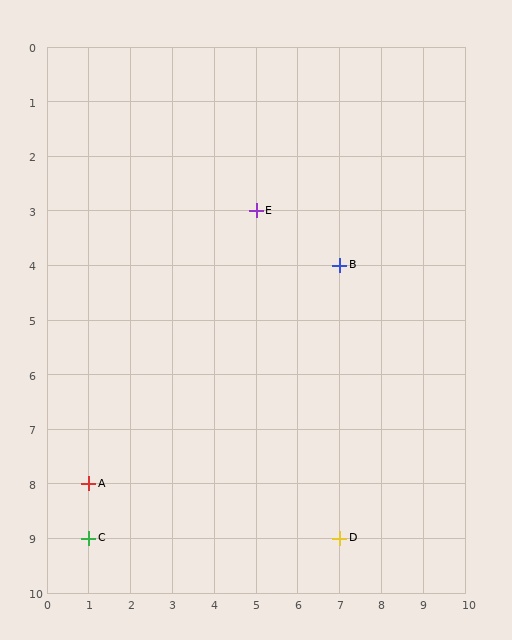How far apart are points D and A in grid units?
Points D and A are 6 columns and 1 row apart (about 6.1 grid units diagonally).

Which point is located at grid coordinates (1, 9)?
Point C is at (1, 9).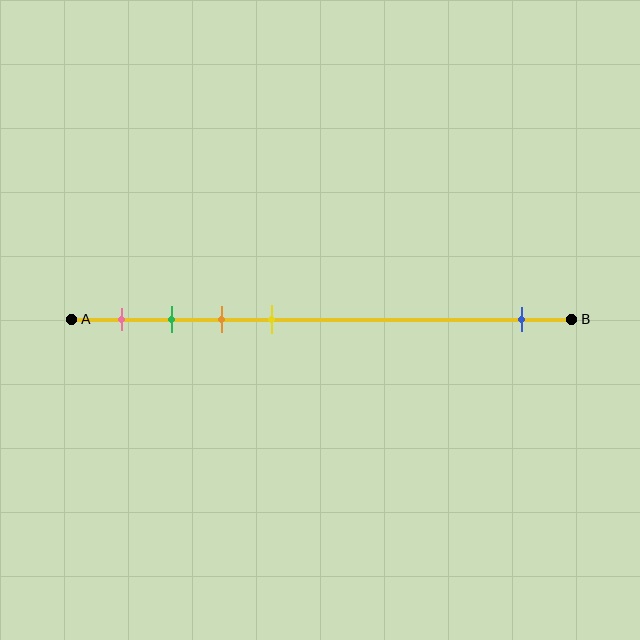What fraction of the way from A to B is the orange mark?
The orange mark is approximately 30% (0.3) of the way from A to B.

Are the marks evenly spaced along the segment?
No, the marks are not evenly spaced.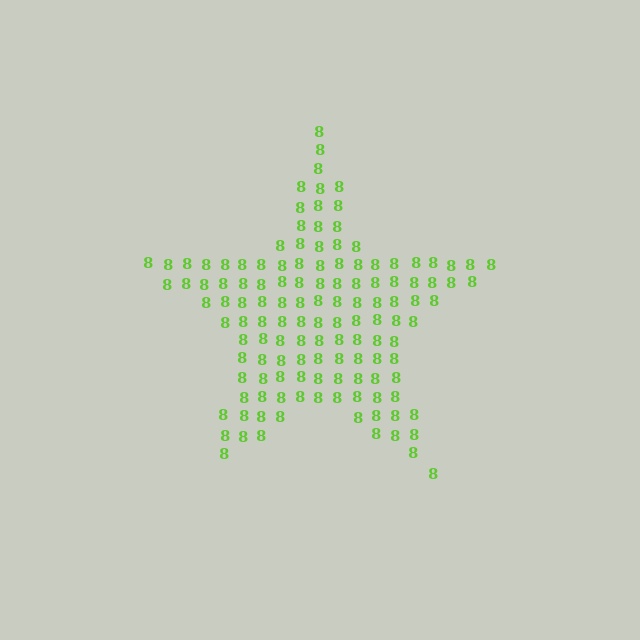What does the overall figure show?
The overall figure shows a star.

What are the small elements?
The small elements are digit 8's.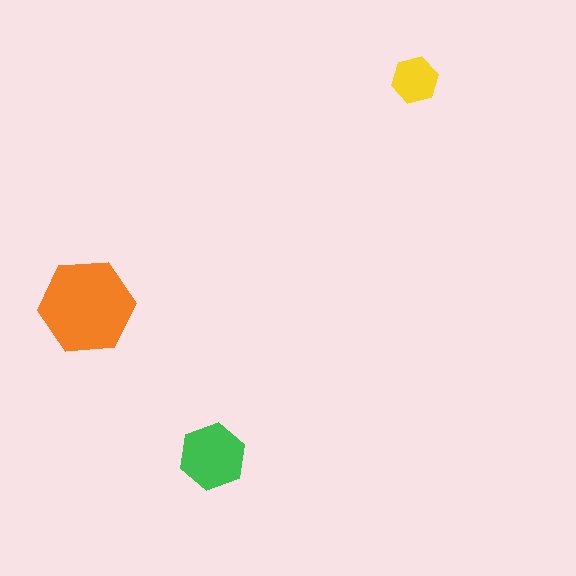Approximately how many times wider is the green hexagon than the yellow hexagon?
About 1.5 times wider.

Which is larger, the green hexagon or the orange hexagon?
The orange one.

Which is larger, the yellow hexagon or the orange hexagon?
The orange one.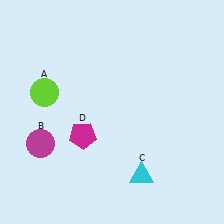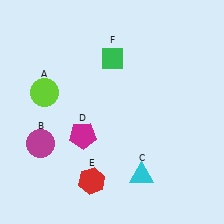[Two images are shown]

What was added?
A red hexagon (E), a green diamond (F) were added in Image 2.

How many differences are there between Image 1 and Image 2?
There are 2 differences between the two images.